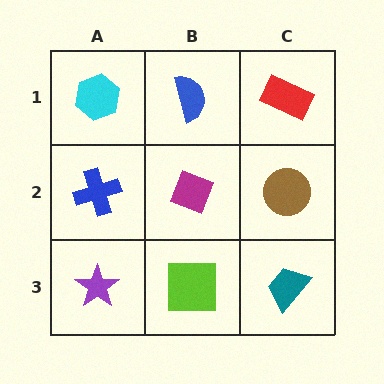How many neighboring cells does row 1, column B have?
3.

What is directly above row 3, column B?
A magenta diamond.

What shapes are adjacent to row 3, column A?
A blue cross (row 2, column A), a lime square (row 3, column B).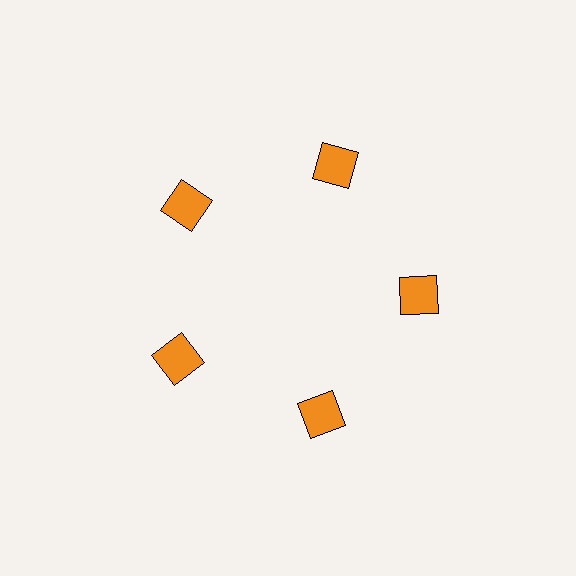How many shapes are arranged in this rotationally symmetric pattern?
There are 5 shapes, arranged in 5 groups of 1.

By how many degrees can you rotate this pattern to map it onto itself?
The pattern maps onto itself every 72 degrees of rotation.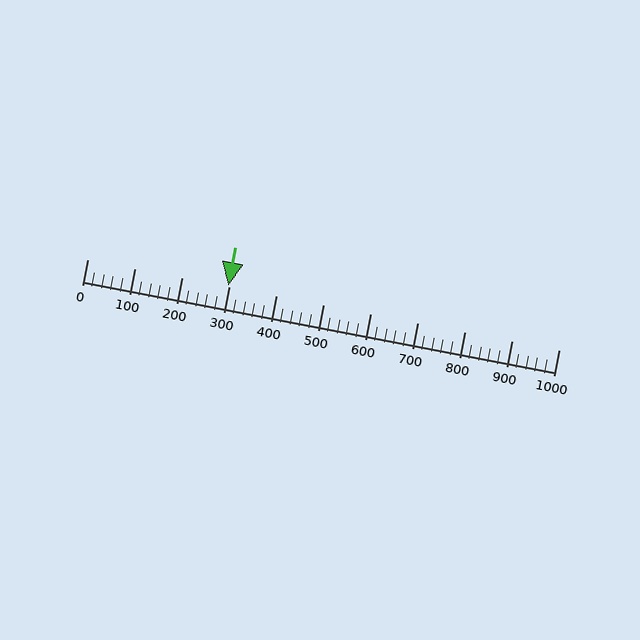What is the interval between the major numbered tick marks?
The major tick marks are spaced 100 units apart.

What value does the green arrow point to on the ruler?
The green arrow points to approximately 300.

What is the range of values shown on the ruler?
The ruler shows values from 0 to 1000.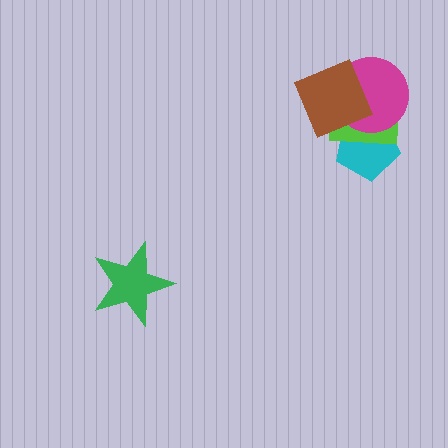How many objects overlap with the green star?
0 objects overlap with the green star.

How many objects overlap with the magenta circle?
3 objects overlap with the magenta circle.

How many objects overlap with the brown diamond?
3 objects overlap with the brown diamond.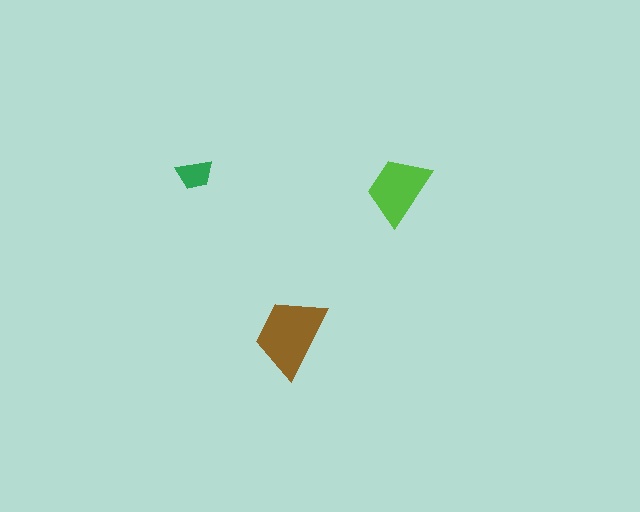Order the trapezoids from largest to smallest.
the brown one, the lime one, the green one.